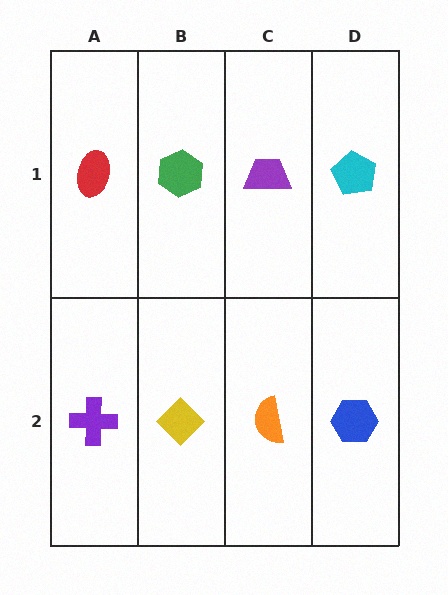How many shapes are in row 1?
4 shapes.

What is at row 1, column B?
A green hexagon.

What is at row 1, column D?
A cyan pentagon.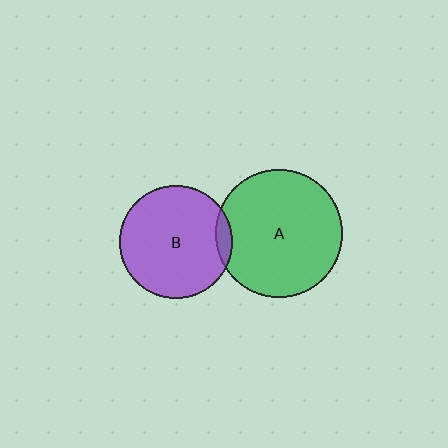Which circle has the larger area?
Circle A (green).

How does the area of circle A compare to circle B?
Approximately 1.3 times.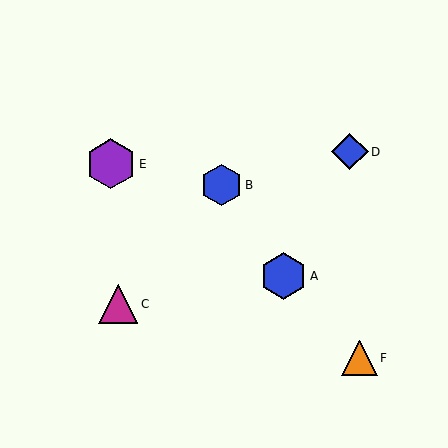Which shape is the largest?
The purple hexagon (labeled E) is the largest.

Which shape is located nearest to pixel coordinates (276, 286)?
The blue hexagon (labeled A) at (284, 276) is nearest to that location.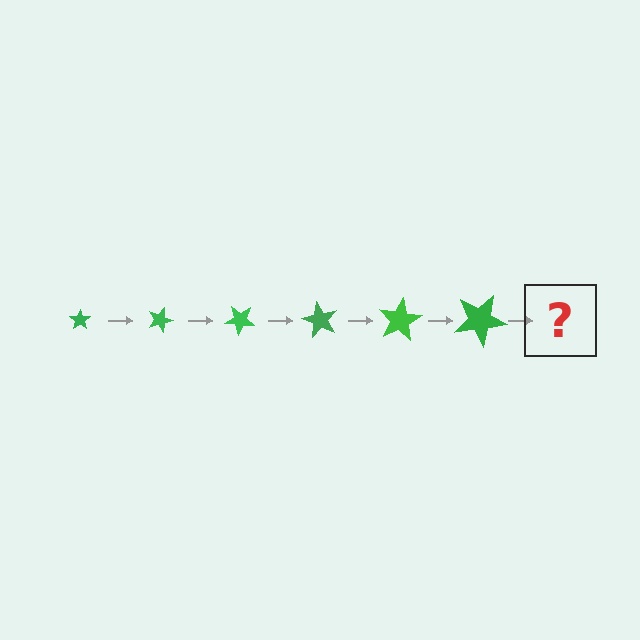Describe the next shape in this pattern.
It should be a star, larger than the previous one and rotated 120 degrees from the start.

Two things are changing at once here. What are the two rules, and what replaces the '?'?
The two rules are that the star grows larger each step and it rotates 20 degrees each step. The '?' should be a star, larger than the previous one and rotated 120 degrees from the start.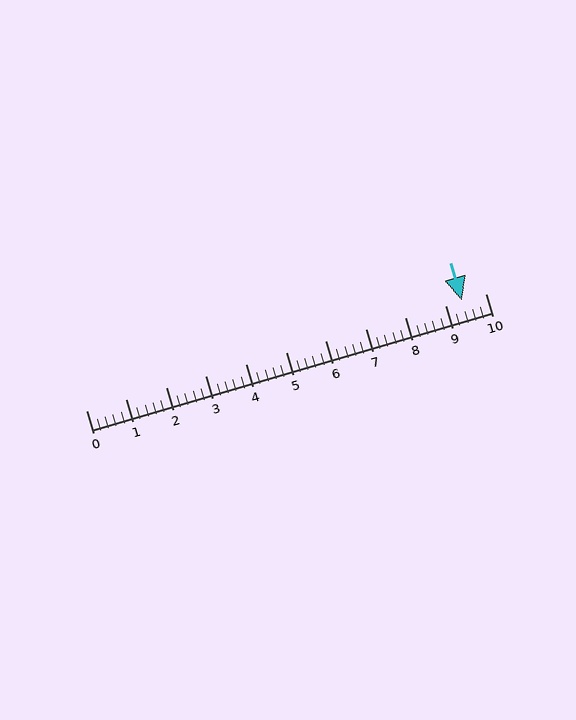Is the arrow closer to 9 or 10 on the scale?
The arrow is closer to 9.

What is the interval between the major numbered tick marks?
The major tick marks are spaced 1 units apart.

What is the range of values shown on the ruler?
The ruler shows values from 0 to 10.